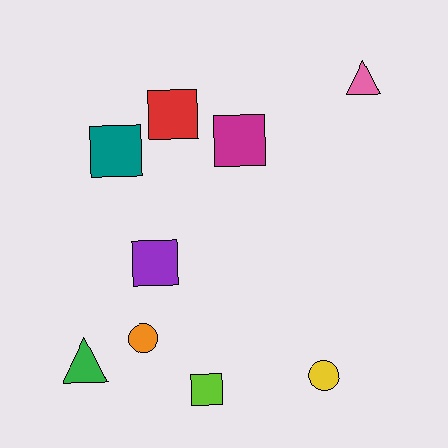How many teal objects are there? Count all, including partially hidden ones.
There is 1 teal object.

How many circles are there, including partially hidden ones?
There are 2 circles.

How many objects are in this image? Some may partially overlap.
There are 9 objects.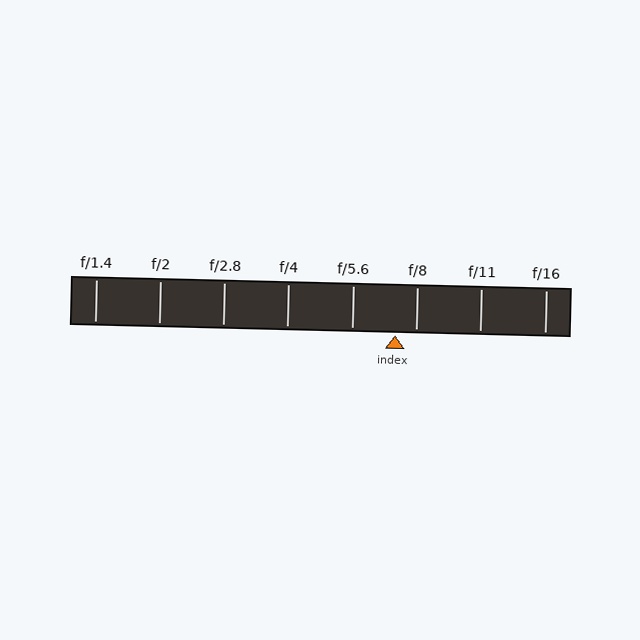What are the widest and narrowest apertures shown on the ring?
The widest aperture shown is f/1.4 and the narrowest is f/16.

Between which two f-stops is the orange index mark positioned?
The index mark is between f/5.6 and f/8.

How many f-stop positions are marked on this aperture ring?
There are 8 f-stop positions marked.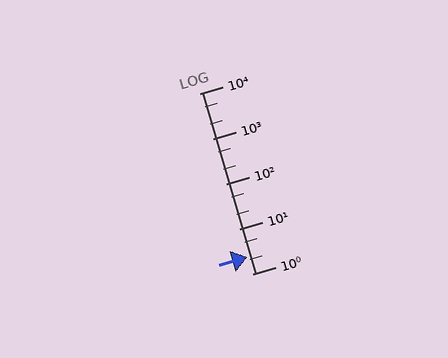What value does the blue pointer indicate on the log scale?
The pointer indicates approximately 2.4.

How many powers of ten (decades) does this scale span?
The scale spans 4 decades, from 1 to 10000.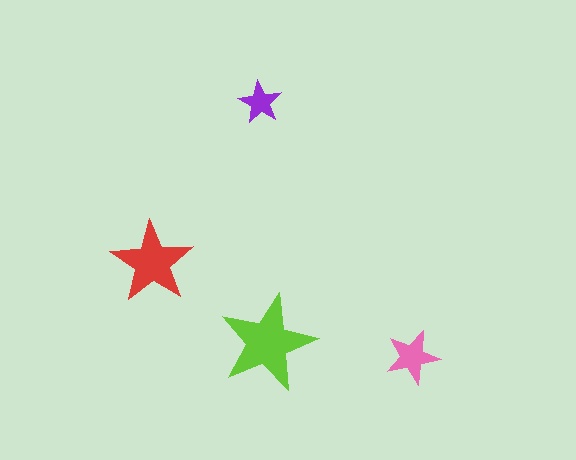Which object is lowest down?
The pink star is bottommost.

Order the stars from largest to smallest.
the lime one, the red one, the pink one, the purple one.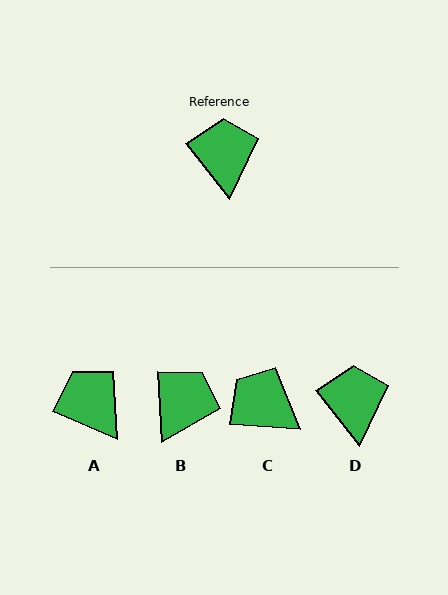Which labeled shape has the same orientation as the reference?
D.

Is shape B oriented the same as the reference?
No, it is off by about 35 degrees.